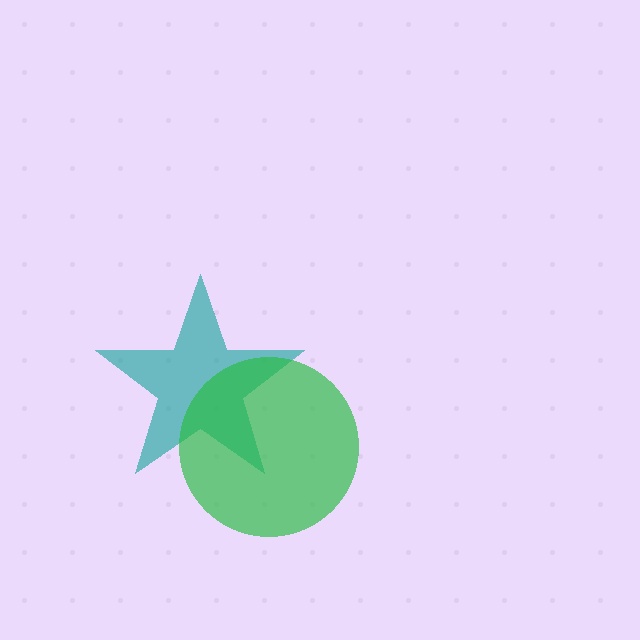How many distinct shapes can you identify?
There are 2 distinct shapes: a teal star, a green circle.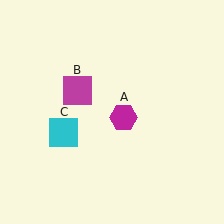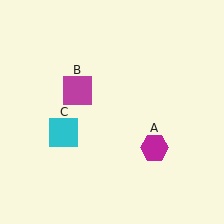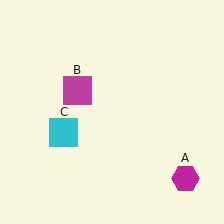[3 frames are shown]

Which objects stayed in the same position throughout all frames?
Magenta square (object B) and cyan square (object C) remained stationary.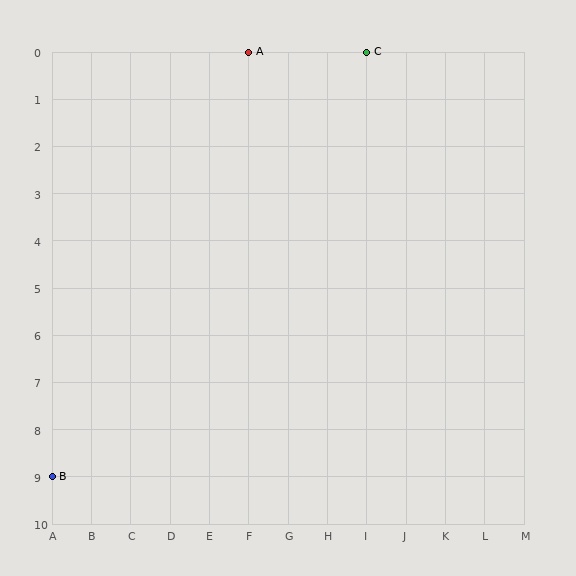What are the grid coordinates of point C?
Point C is at grid coordinates (I, 0).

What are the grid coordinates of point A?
Point A is at grid coordinates (F, 0).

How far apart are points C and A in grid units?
Points C and A are 3 columns apart.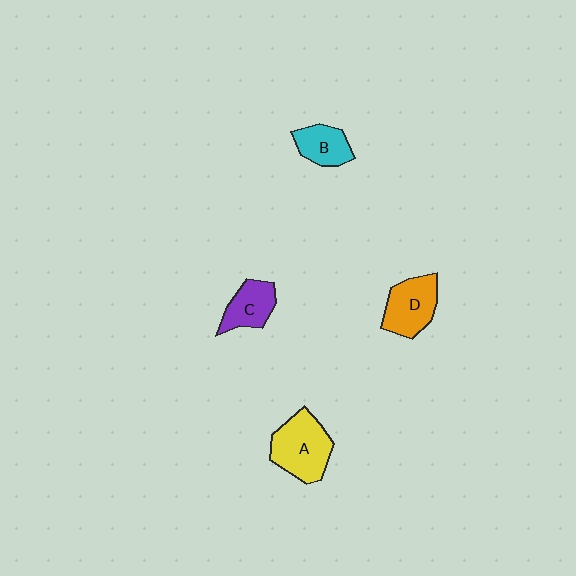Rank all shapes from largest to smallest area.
From largest to smallest: A (yellow), D (orange), C (purple), B (cyan).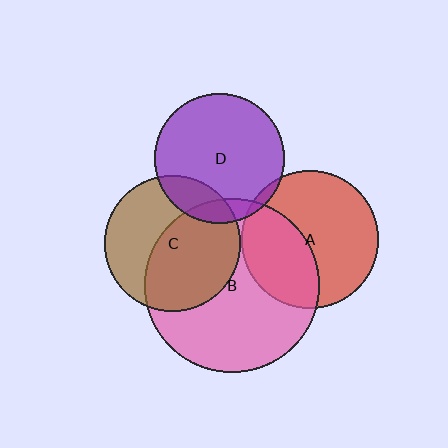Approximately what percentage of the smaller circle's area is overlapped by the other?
Approximately 55%.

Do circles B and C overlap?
Yes.